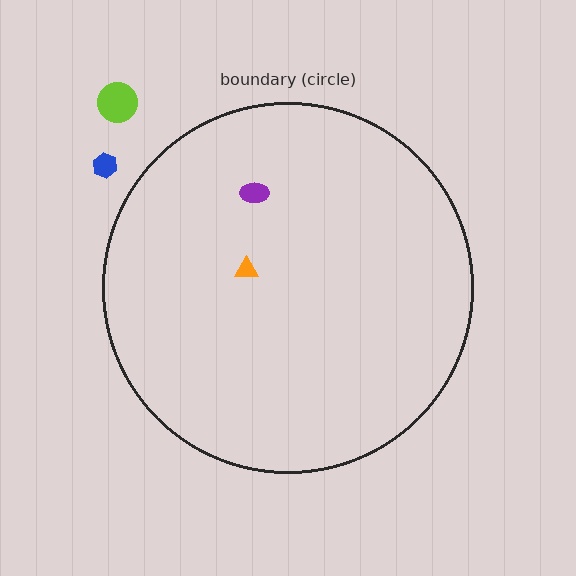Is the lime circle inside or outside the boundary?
Outside.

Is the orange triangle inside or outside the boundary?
Inside.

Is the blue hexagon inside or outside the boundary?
Outside.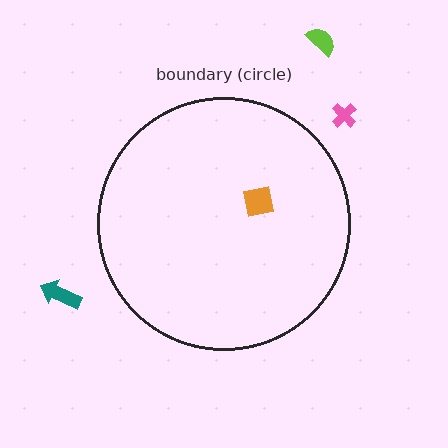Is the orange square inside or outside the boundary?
Inside.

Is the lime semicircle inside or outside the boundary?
Outside.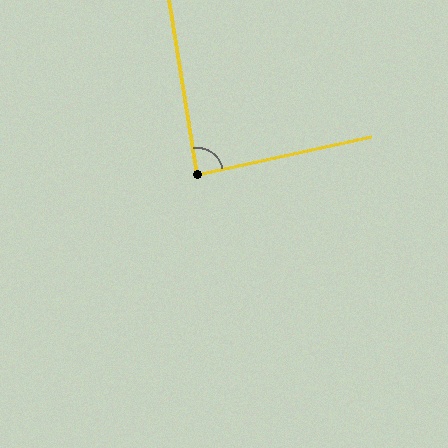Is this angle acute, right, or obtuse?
It is approximately a right angle.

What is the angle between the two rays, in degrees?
Approximately 87 degrees.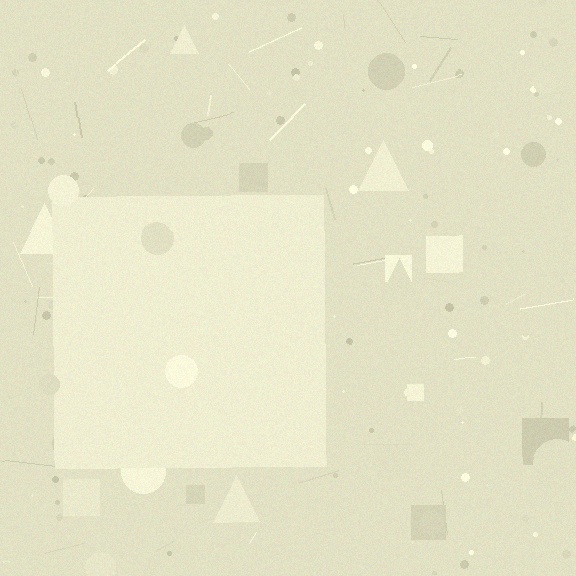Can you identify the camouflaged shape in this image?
The camouflaged shape is a square.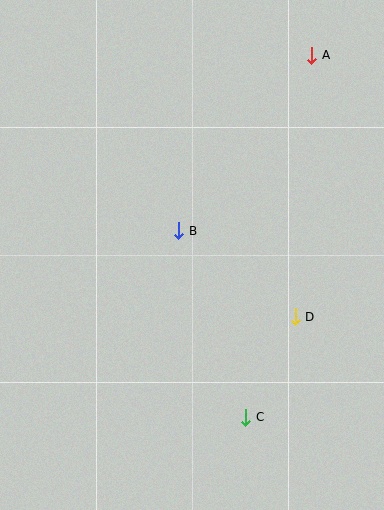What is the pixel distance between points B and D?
The distance between B and D is 145 pixels.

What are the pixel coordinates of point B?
Point B is at (179, 231).